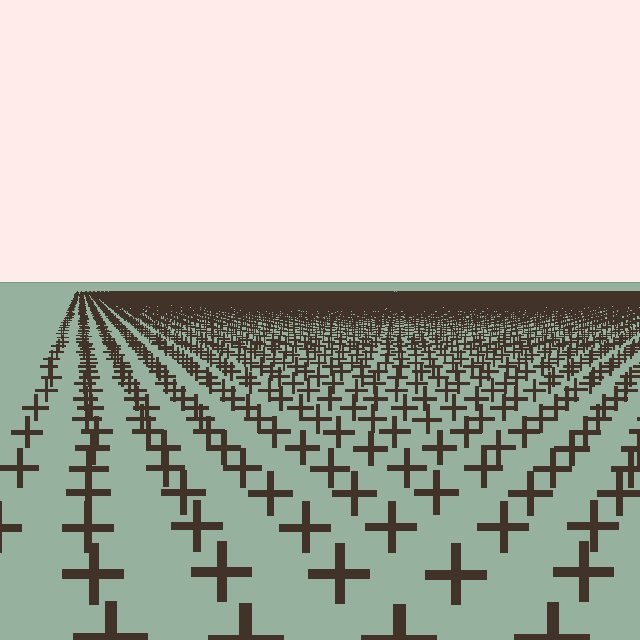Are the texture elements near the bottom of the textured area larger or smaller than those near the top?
Larger. Near the bottom, elements are closer to the viewer and appear at a bigger on-screen size.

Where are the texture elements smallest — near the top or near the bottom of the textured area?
Near the top.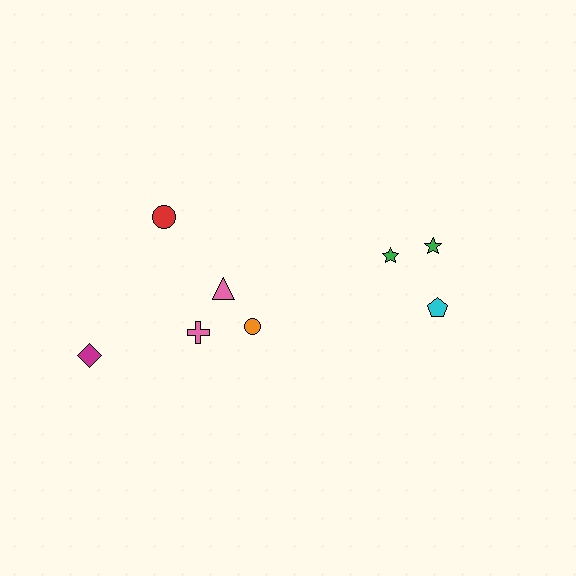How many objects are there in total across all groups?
There are 8 objects.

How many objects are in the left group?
There are 5 objects.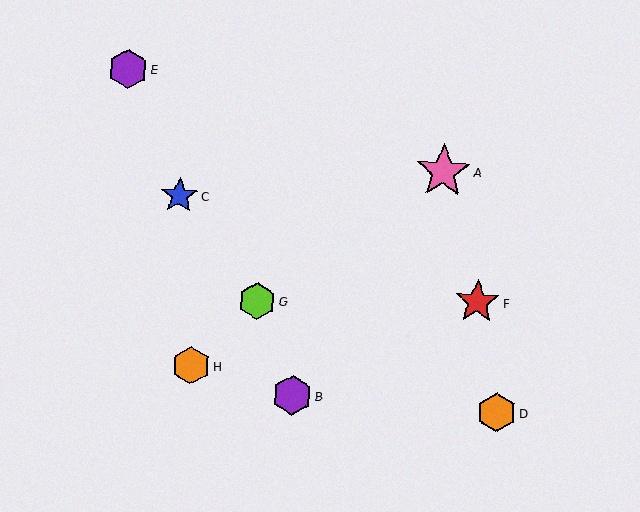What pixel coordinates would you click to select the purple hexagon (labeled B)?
Click at (292, 395) to select the purple hexagon B.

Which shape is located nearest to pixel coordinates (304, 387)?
The purple hexagon (labeled B) at (292, 395) is nearest to that location.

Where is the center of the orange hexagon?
The center of the orange hexagon is at (497, 413).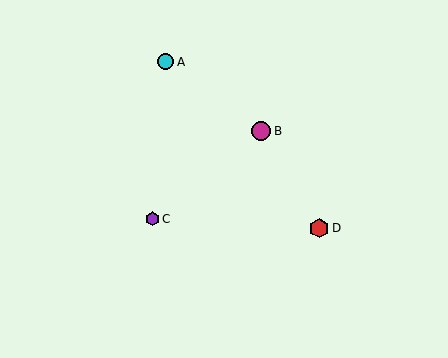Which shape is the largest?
The red hexagon (labeled D) is the largest.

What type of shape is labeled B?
Shape B is a magenta circle.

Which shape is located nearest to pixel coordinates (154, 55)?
The cyan circle (labeled A) at (166, 62) is nearest to that location.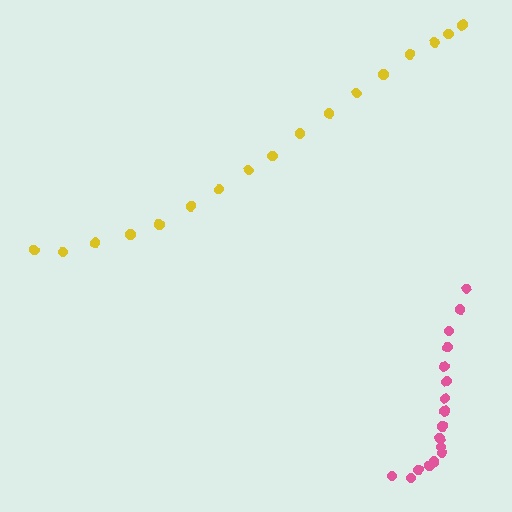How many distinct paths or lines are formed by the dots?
There are 2 distinct paths.